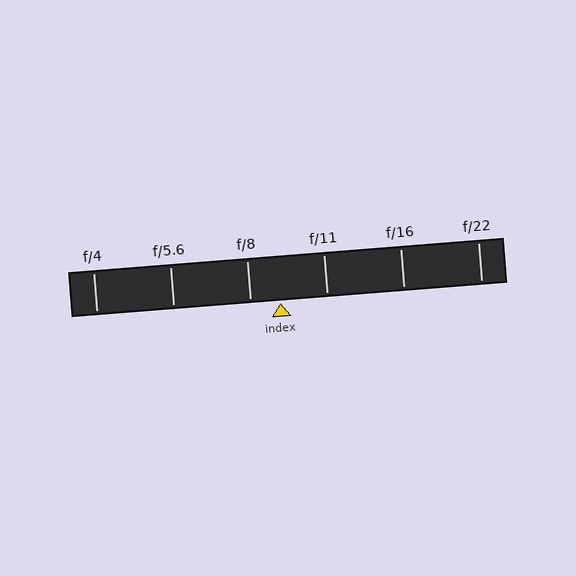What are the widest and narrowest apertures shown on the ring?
The widest aperture shown is f/4 and the narrowest is f/22.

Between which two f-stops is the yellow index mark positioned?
The index mark is between f/8 and f/11.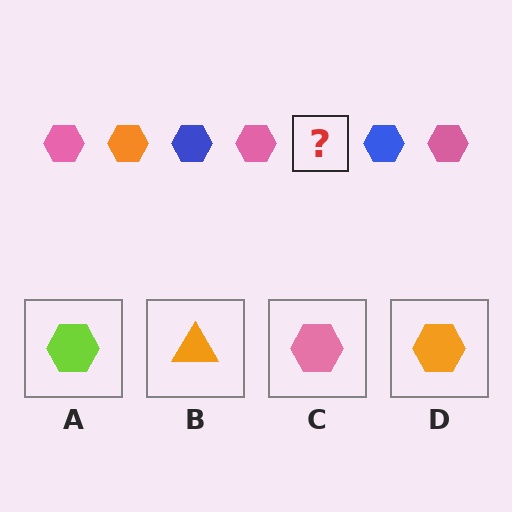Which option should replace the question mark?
Option D.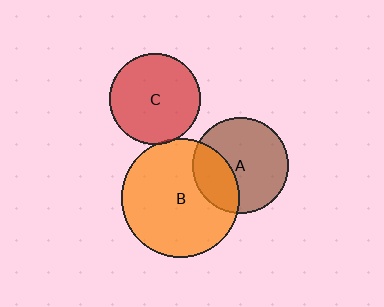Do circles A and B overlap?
Yes.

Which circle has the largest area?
Circle B (orange).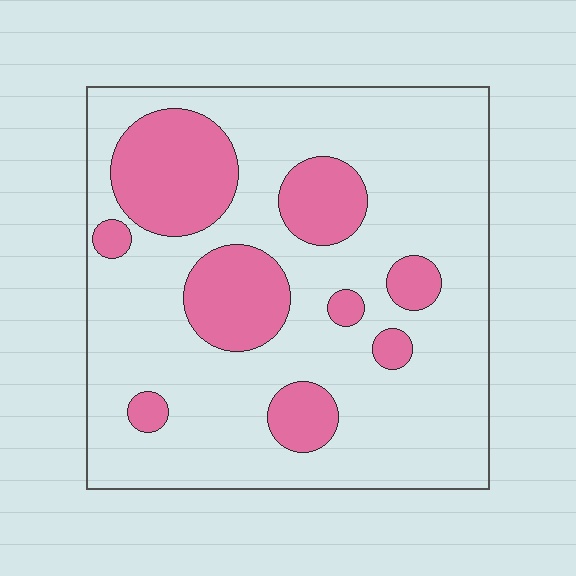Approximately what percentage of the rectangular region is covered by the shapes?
Approximately 25%.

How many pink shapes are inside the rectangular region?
9.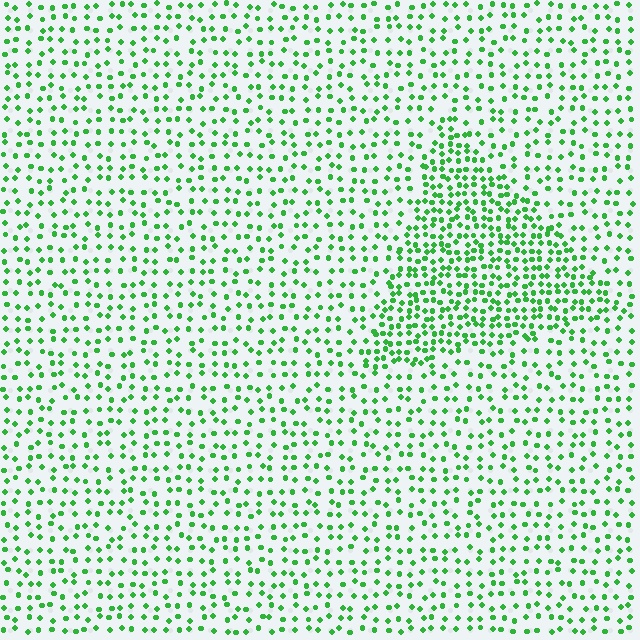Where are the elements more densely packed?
The elements are more densely packed inside the triangle boundary.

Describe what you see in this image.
The image contains small green elements arranged at two different densities. A triangle-shaped region is visible where the elements are more densely packed than the surrounding area.